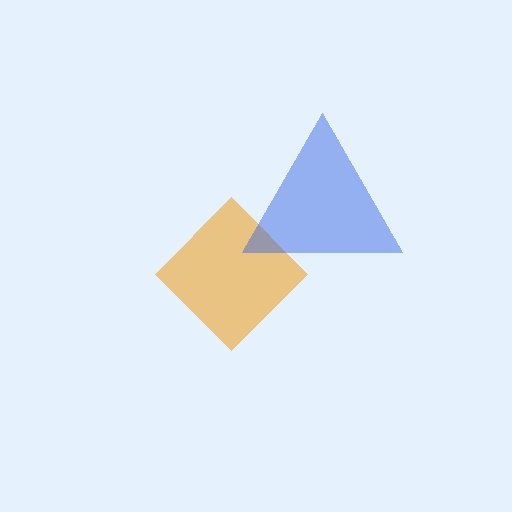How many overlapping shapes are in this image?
There are 2 overlapping shapes in the image.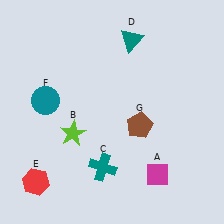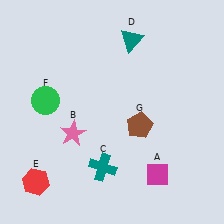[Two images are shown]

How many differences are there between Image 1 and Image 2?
There are 2 differences between the two images.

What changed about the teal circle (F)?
In Image 1, F is teal. In Image 2, it changed to green.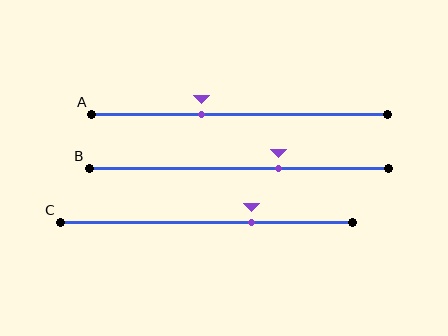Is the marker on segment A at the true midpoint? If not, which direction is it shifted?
No, the marker on segment A is shifted to the left by about 13% of the segment length.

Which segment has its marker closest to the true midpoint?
Segment A has its marker closest to the true midpoint.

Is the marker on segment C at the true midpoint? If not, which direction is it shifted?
No, the marker on segment C is shifted to the right by about 16% of the segment length.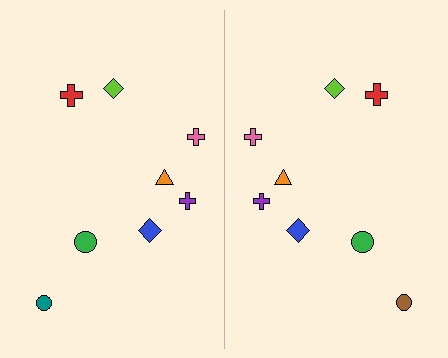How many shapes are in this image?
There are 16 shapes in this image.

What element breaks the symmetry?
The brown circle on the right side breaks the symmetry — its mirror counterpart is teal.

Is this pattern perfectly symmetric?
No, the pattern is not perfectly symmetric. The brown circle on the right side breaks the symmetry — its mirror counterpart is teal.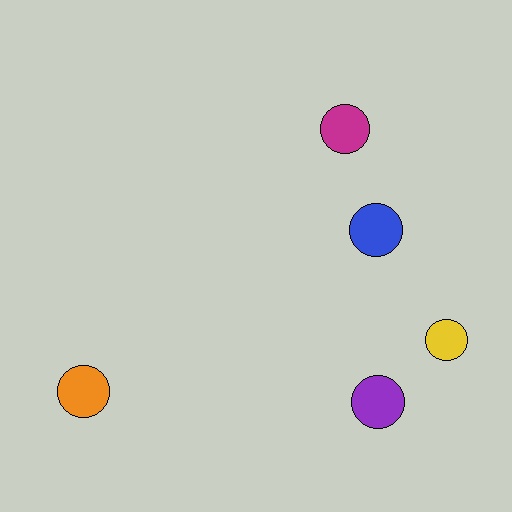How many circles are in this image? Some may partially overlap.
There are 5 circles.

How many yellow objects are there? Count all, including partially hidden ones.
There is 1 yellow object.